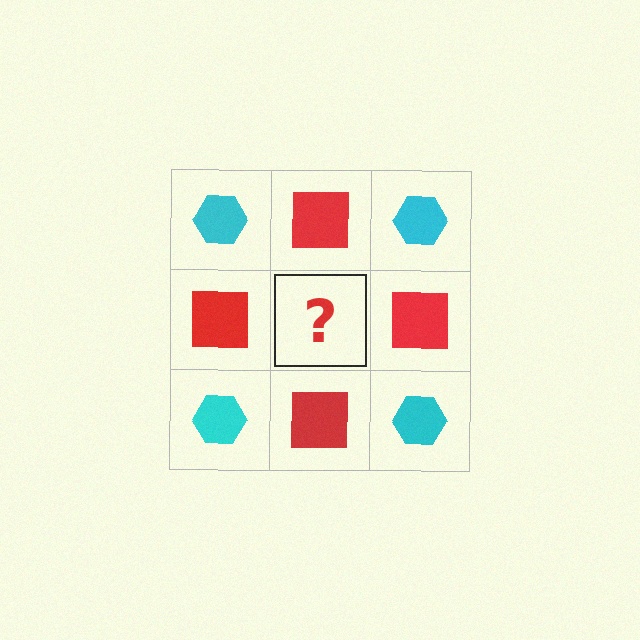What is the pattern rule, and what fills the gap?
The rule is that it alternates cyan hexagon and red square in a checkerboard pattern. The gap should be filled with a cyan hexagon.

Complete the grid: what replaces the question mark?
The question mark should be replaced with a cyan hexagon.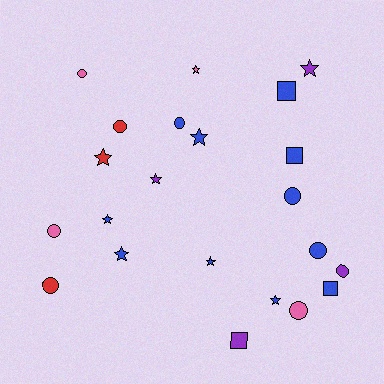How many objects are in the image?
There are 22 objects.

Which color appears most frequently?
Blue, with 11 objects.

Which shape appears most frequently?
Circle, with 9 objects.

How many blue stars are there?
There are 5 blue stars.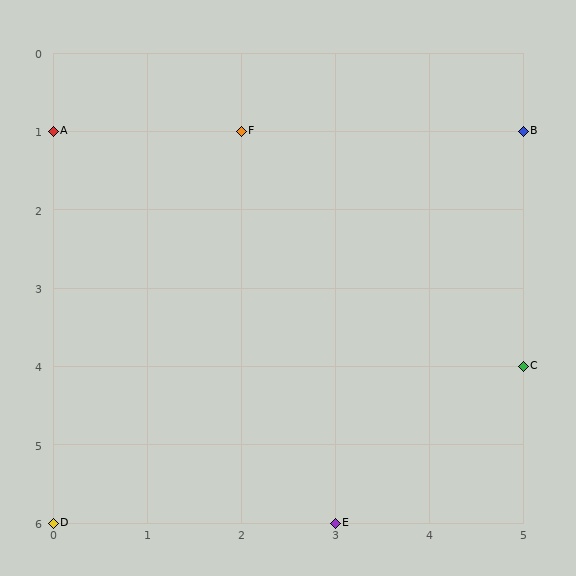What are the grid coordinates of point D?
Point D is at grid coordinates (0, 6).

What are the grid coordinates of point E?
Point E is at grid coordinates (3, 6).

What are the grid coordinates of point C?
Point C is at grid coordinates (5, 4).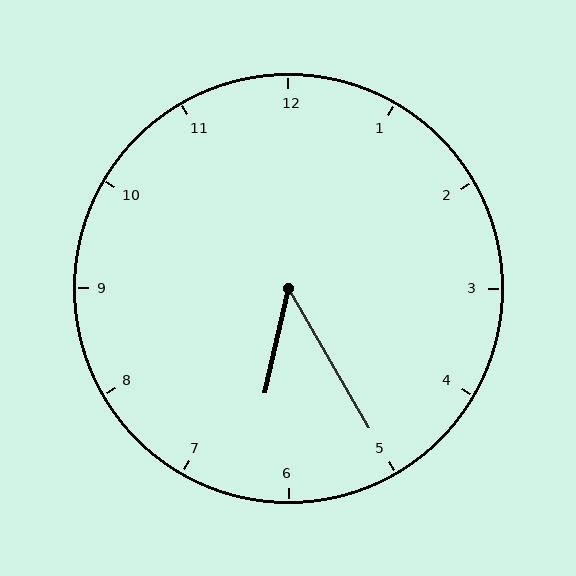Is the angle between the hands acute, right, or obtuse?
It is acute.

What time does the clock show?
6:25.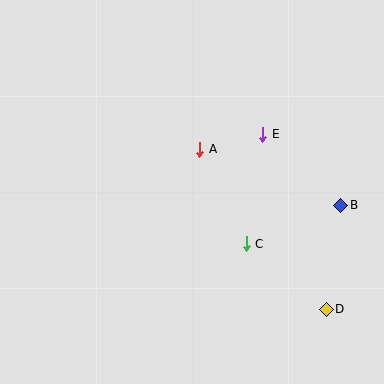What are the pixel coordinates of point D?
Point D is at (326, 309).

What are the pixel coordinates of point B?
Point B is at (341, 205).